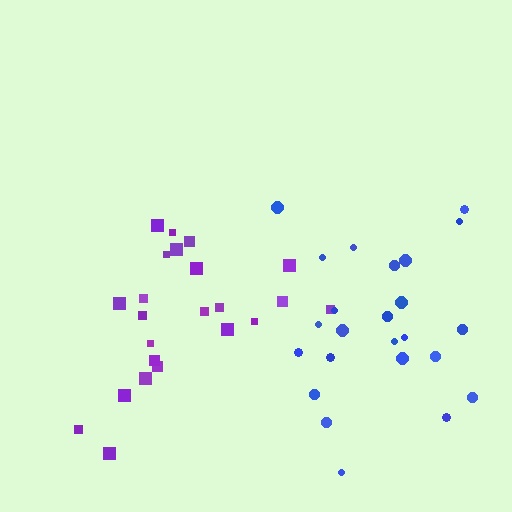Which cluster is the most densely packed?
Blue.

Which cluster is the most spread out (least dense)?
Purple.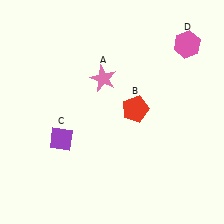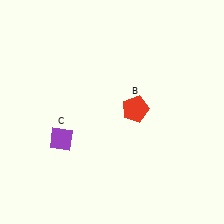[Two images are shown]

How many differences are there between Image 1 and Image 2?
There are 2 differences between the two images.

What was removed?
The pink star (A), the pink hexagon (D) were removed in Image 2.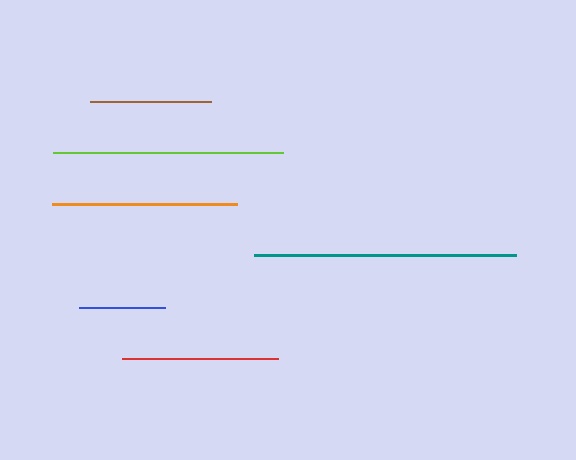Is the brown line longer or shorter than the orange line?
The orange line is longer than the brown line.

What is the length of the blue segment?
The blue segment is approximately 86 pixels long.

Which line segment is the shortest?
The blue line is the shortest at approximately 86 pixels.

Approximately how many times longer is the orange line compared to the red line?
The orange line is approximately 1.2 times the length of the red line.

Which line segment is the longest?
The teal line is the longest at approximately 261 pixels.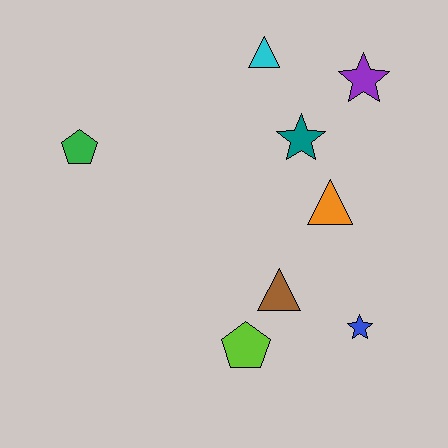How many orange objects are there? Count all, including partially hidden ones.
There is 1 orange object.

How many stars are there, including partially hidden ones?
There are 3 stars.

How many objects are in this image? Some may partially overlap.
There are 8 objects.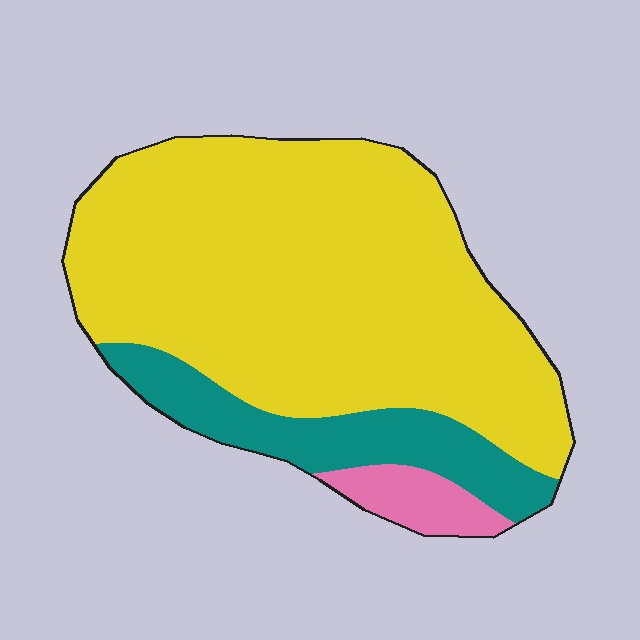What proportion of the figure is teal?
Teal covers around 15% of the figure.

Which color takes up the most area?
Yellow, at roughly 75%.